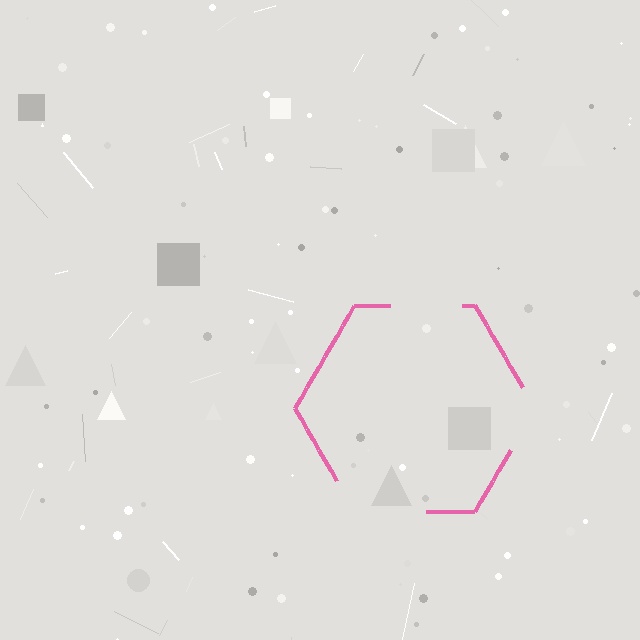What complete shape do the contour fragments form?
The contour fragments form a hexagon.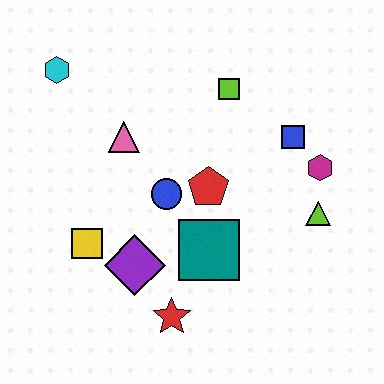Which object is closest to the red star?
The purple diamond is closest to the red star.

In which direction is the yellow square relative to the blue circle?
The yellow square is to the left of the blue circle.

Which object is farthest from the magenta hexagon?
The cyan hexagon is farthest from the magenta hexagon.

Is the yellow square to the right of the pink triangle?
No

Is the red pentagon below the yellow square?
No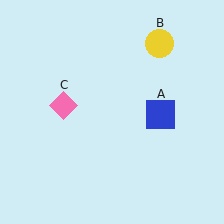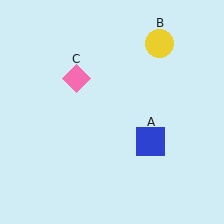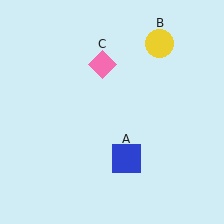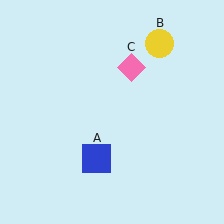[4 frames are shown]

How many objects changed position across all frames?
2 objects changed position: blue square (object A), pink diamond (object C).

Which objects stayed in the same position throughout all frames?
Yellow circle (object B) remained stationary.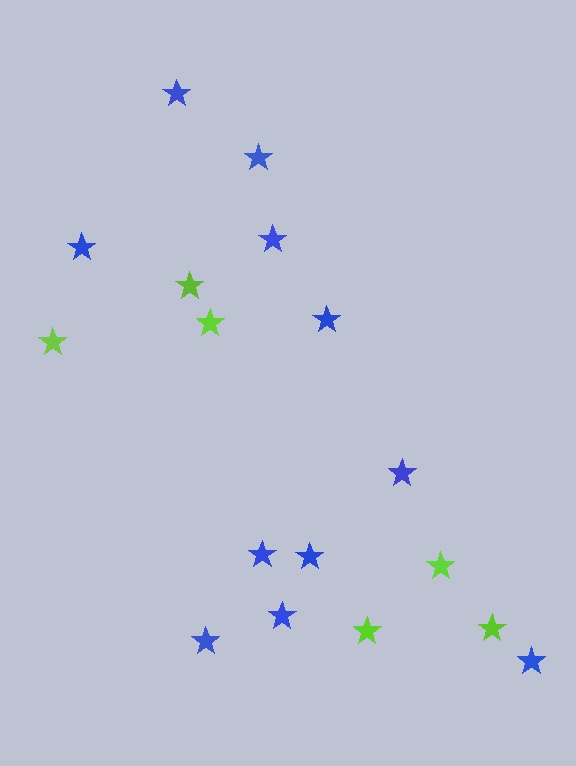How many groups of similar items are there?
There are 2 groups: one group of lime stars (6) and one group of blue stars (11).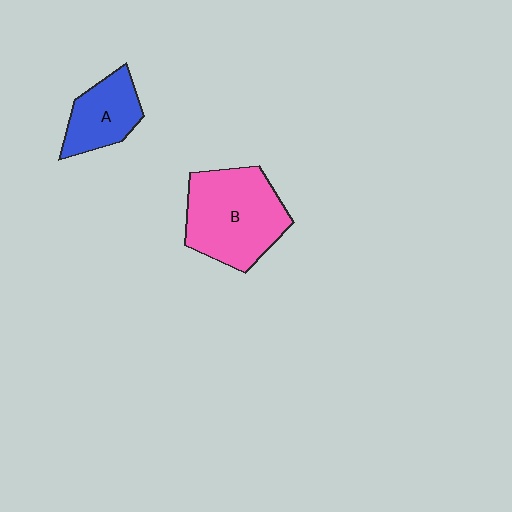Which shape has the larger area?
Shape B (pink).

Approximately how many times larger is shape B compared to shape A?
Approximately 1.8 times.